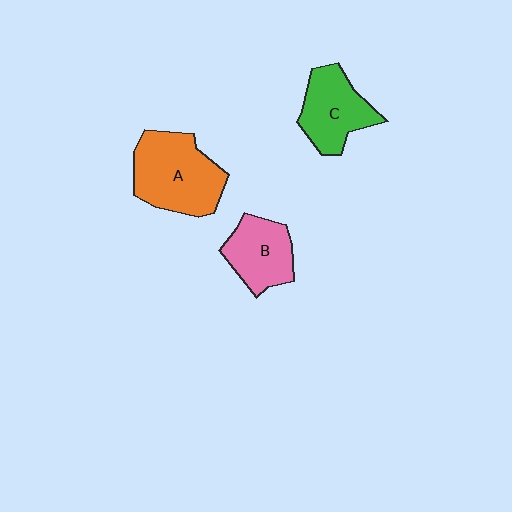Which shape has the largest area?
Shape A (orange).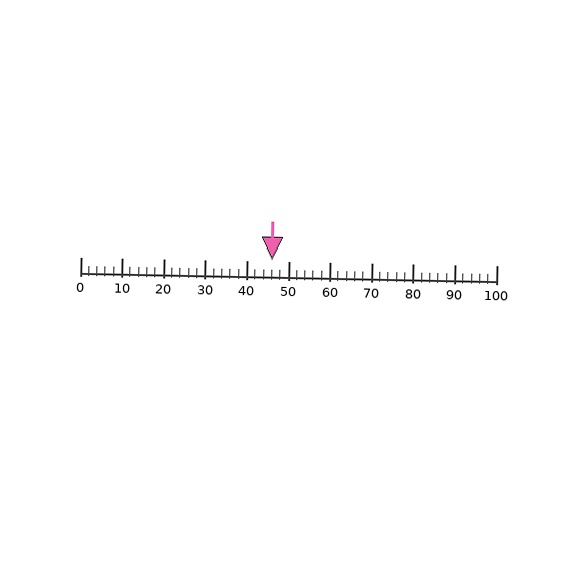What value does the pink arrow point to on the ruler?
The pink arrow points to approximately 46.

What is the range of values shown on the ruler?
The ruler shows values from 0 to 100.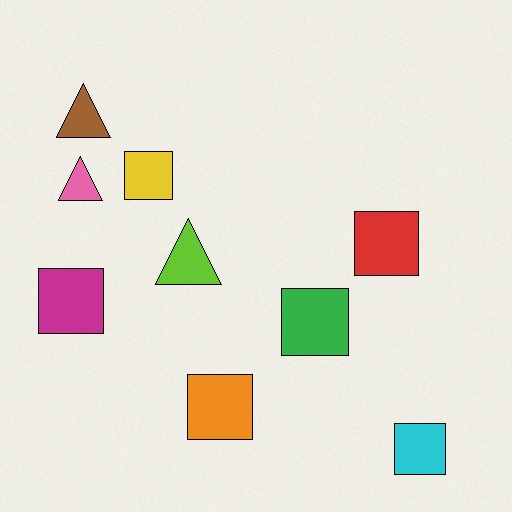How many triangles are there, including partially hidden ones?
There are 3 triangles.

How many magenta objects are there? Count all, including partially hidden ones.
There is 1 magenta object.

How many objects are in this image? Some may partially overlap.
There are 9 objects.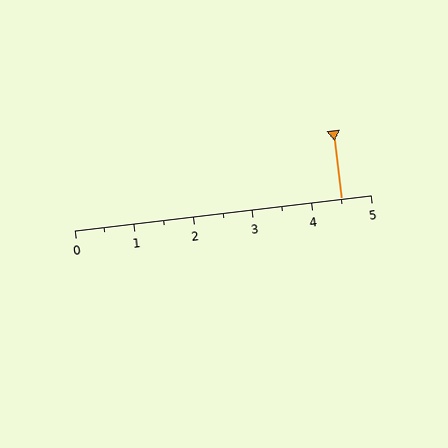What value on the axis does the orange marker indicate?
The marker indicates approximately 4.5.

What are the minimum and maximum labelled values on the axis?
The axis runs from 0 to 5.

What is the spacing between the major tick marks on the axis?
The major ticks are spaced 1 apart.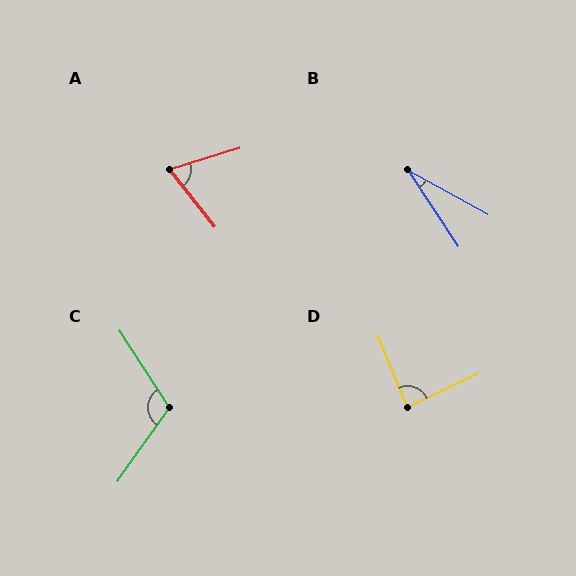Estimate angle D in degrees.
Approximately 87 degrees.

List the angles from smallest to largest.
B (28°), A (68°), D (87°), C (112°).